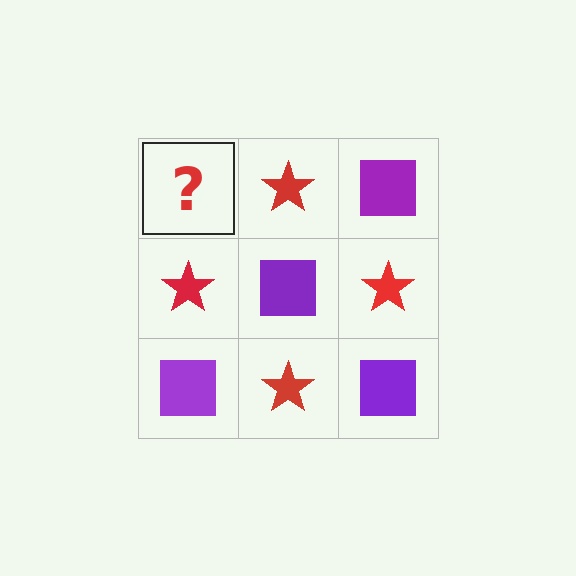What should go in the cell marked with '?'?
The missing cell should contain a purple square.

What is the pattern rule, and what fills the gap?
The rule is that it alternates purple square and red star in a checkerboard pattern. The gap should be filled with a purple square.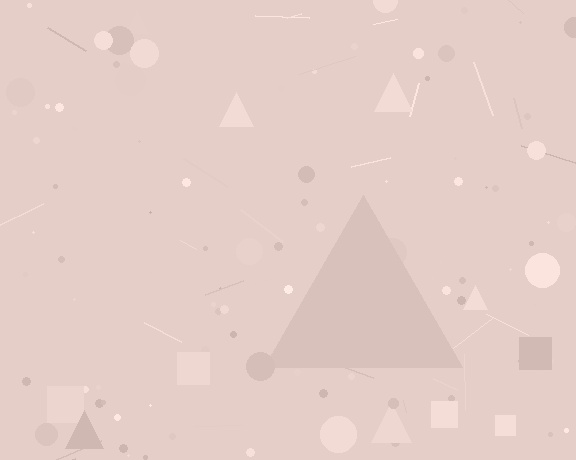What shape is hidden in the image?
A triangle is hidden in the image.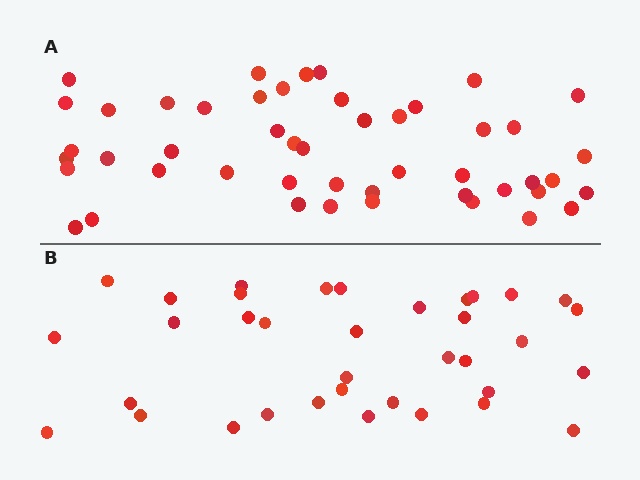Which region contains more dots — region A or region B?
Region A (the top region) has more dots.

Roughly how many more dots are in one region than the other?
Region A has roughly 12 or so more dots than region B.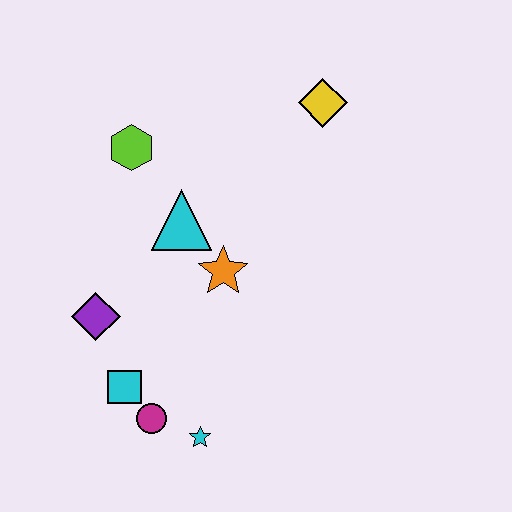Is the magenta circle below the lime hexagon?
Yes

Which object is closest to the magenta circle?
The cyan square is closest to the magenta circle.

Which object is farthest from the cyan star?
The yellow diamond is farthest from the cyan star.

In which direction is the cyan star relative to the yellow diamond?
The cyan star is below the yellow diamond.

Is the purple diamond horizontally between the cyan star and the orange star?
No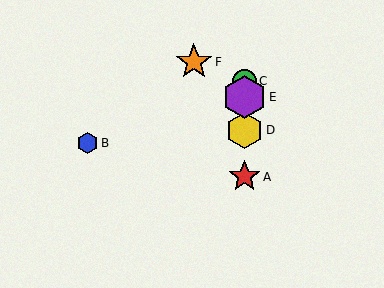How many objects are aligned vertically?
4 objects (A, C, D, E) are aligned vertically.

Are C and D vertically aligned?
Yes, both are at x≈244.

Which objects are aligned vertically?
Objects A, C, D, E are aligned vertically.